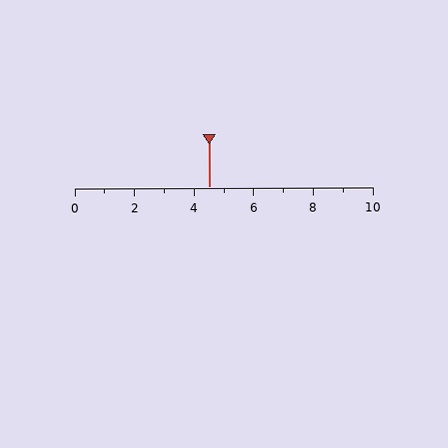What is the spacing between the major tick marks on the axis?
The major ticks are spaced 2 apart.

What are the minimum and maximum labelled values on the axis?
The axis runs from 0 to 10.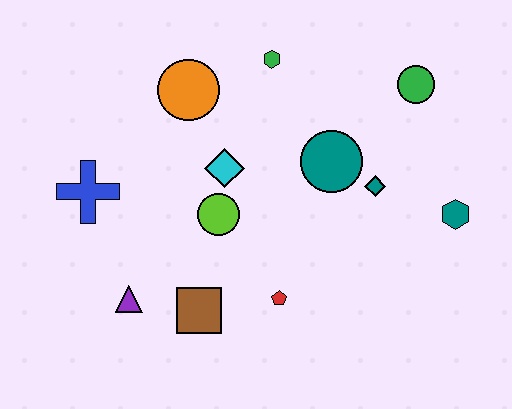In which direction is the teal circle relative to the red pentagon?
The teal circle is above the red pentagon.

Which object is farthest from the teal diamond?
The blue cross is farthest from the teal diamond.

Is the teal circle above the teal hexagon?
Yes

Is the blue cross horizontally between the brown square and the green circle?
No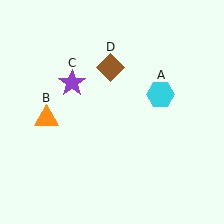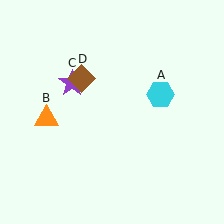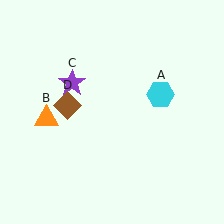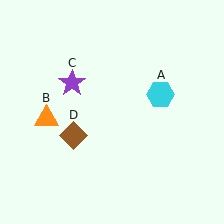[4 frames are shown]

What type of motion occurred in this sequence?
The brown diamond (object D) rotated counterclockwise around the center of the scene.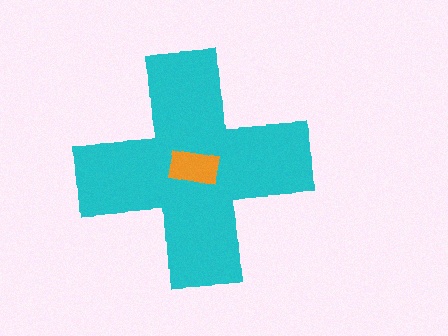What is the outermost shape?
The cyan cross.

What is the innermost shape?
The orange rectangle.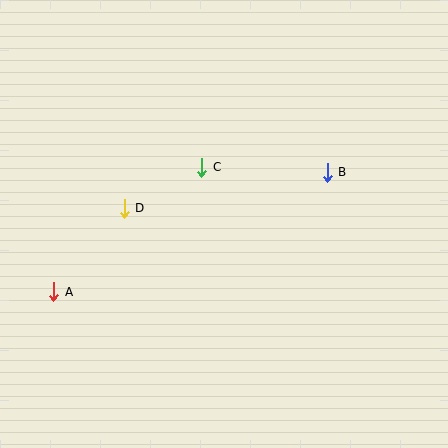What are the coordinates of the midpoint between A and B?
The midpoint between A and B is at (190, 232).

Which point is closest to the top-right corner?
Point B is closest to the top-right corner.